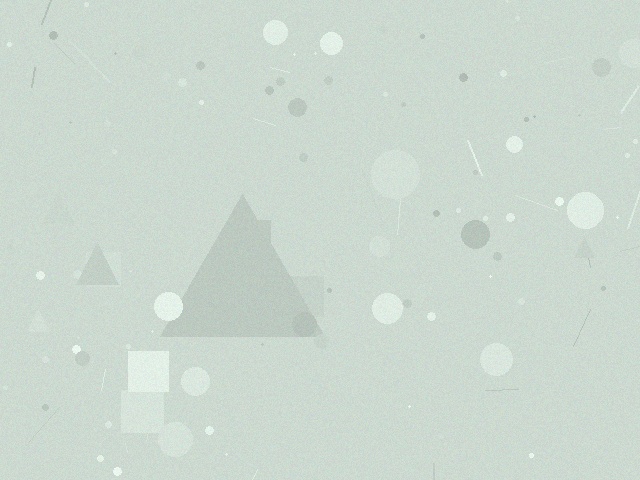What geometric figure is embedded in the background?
A triangle is embedded in the background.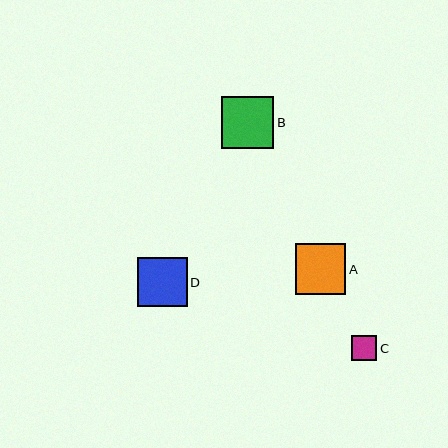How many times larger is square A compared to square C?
Square A is approximately 2.0 times the size of square C.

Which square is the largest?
Square B is the largest with a size of approximately 52 pixels.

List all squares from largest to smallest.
From largest to smallest: B, A, D, C.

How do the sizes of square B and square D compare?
Square B and square D are approximately the same size.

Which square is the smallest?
Square C is the smallest with a size of approximately 25 pixels.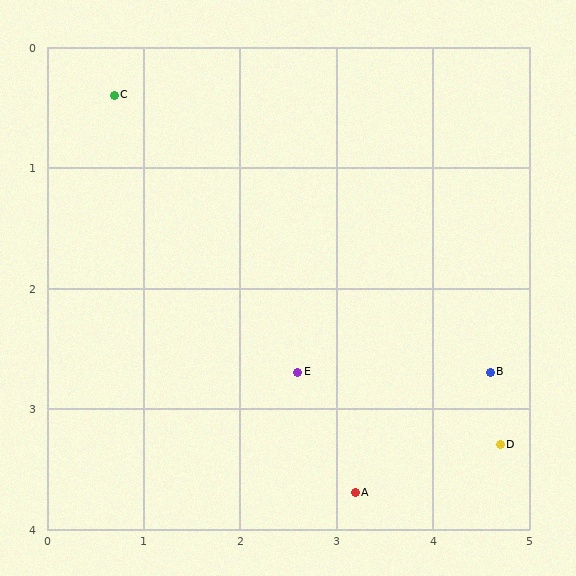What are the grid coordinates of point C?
Point C is at approximately (0.7, 0.4).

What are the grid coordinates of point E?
Point E is at approximately (2.6, 2.7).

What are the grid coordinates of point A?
Point A is at approximately (3.2, 3.7).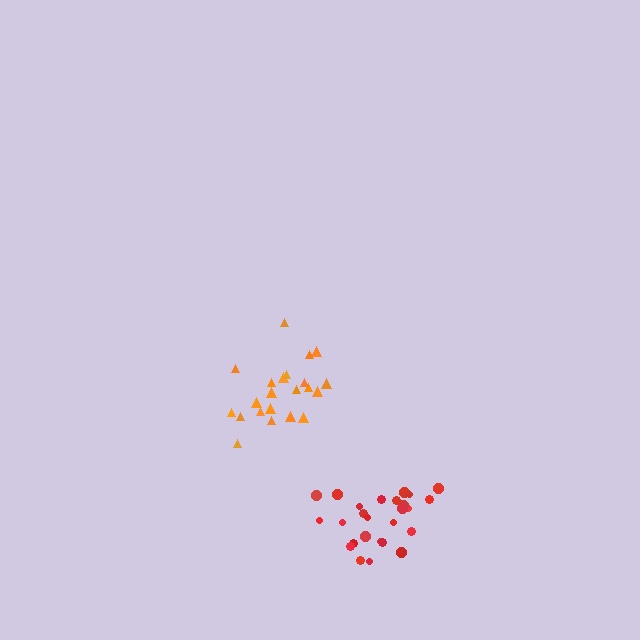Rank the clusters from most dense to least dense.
red, orange.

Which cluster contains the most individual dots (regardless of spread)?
Red (26).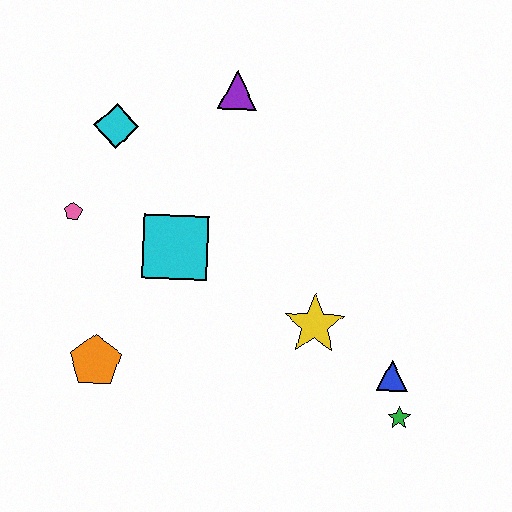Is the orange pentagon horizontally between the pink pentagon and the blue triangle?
Yes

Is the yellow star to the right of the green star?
No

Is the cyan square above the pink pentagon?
No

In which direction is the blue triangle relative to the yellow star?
The blue triangle is to the right of the yellow star.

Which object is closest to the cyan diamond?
The pink pentagon is closest to the cyan diamond.